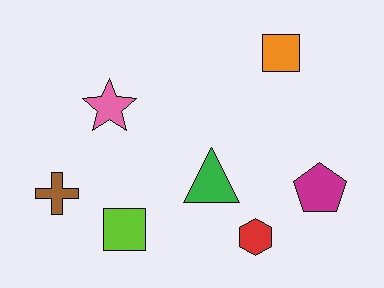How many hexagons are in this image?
There is 1 hexagon.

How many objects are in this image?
There are 7 objects.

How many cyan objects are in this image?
There are no cyan objects.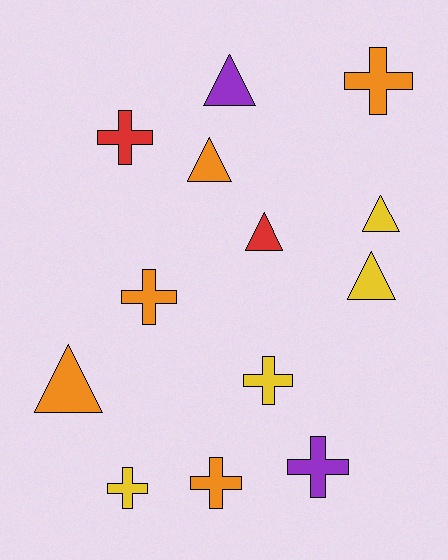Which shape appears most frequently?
Cross, with 7 objects.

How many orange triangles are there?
There are 2 orange triangles.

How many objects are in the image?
There are 13 objects.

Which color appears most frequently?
Orange, with 5 objects.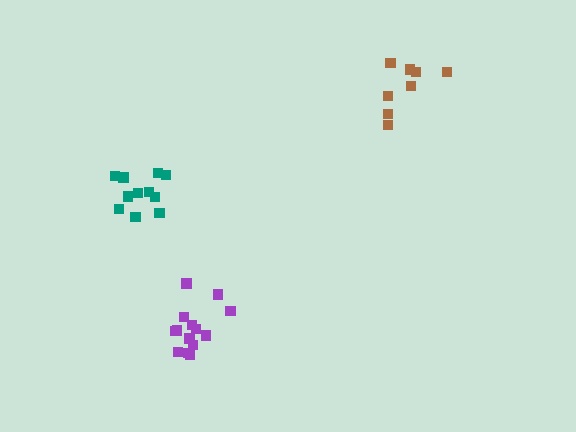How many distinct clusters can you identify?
There are 3 distinct clusters.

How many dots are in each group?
Group 1: 11 dots, Group 2: 14 dots, Group 3: 8 dots (33 total).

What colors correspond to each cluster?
The clusters are colored: teal, purple, brown.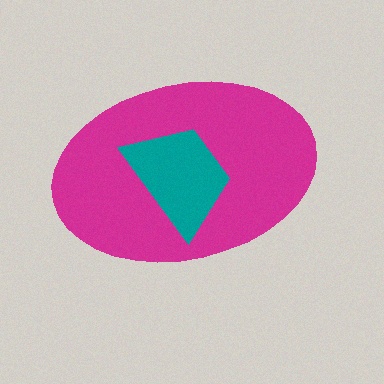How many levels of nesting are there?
2.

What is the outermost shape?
The magenta ellipse.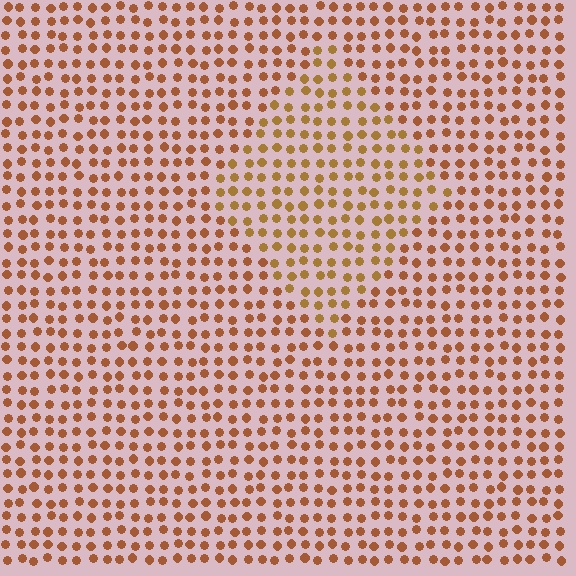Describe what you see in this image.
The image is filled with small brown elements in a uniform arrangement. A diamond-shaped region is visible where the elements are tinted to a slightly different hue, forming a subtle color boundary.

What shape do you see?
I see a diamond.